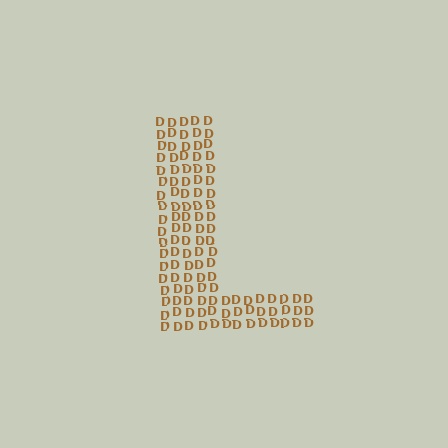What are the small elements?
The small elements are letter D's.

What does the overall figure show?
The overall figure shows the letter L.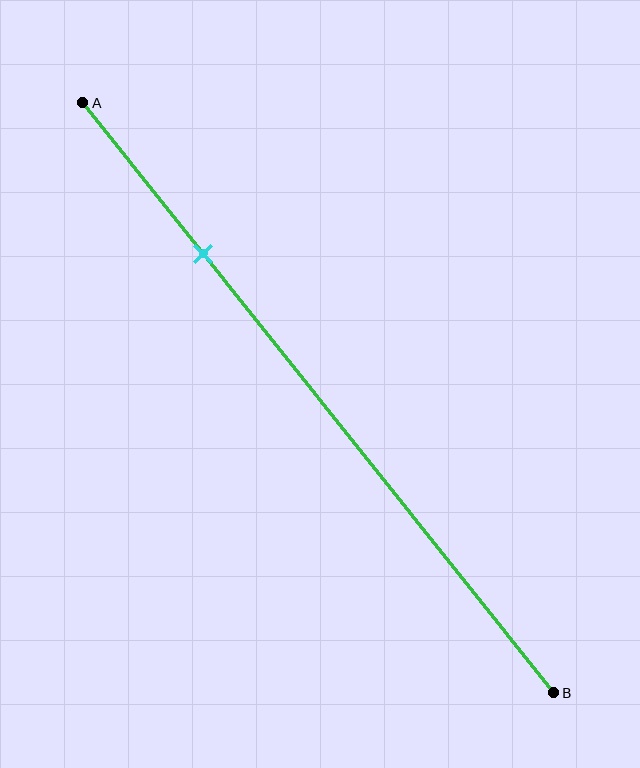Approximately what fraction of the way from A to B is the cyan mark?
The cyan mark is approximately 25% of the way from A to B.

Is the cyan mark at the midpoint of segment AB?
No, the mark is at about 25% from A, not at the 50% midpoint.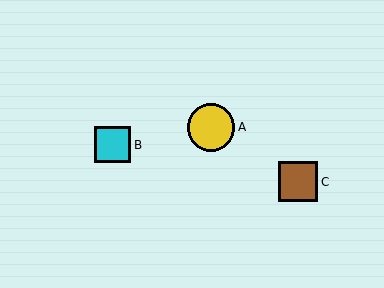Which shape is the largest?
The yellow circle (labeled A) is the largest.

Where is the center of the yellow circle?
The center of the yellow circle is at (211, 127).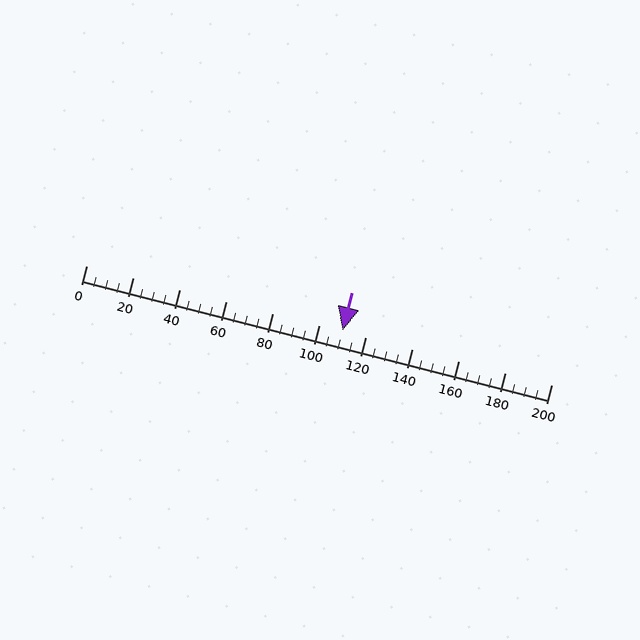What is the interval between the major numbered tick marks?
The major tick marks are spaced 20 units apart.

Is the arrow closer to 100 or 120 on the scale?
The arrow is closer to 120.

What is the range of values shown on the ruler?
The ruler shows values from 0 to 200.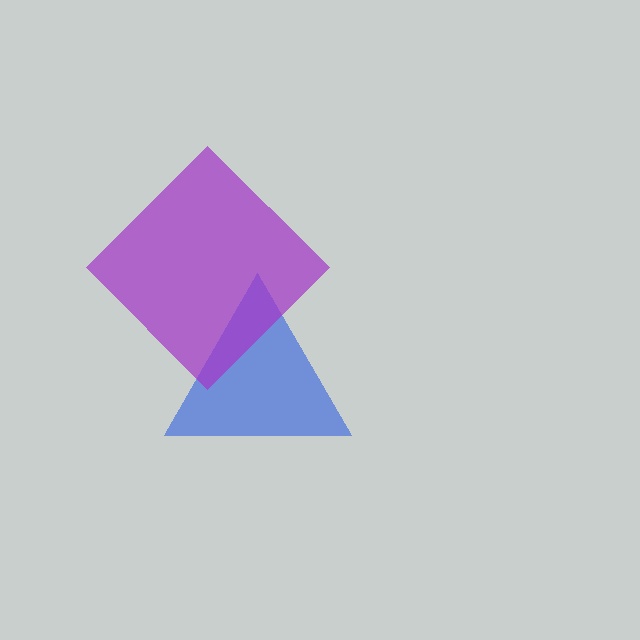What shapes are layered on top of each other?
The layered shapes are: a blue triangle, a purple diamond.